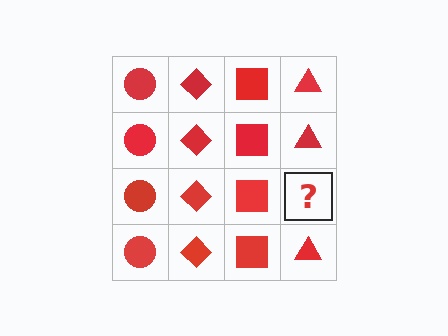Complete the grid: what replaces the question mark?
The question mark should be replaced with a red triangle.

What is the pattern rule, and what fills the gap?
The rule is that each column has a consistent shape. The gap should be filled with a red triangle.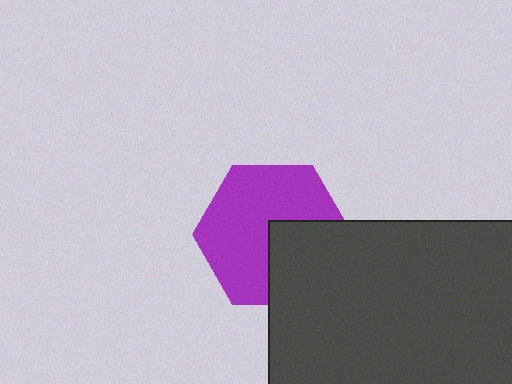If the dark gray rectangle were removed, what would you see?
You would see the complete purple hexagon.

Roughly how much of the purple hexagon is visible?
Most of it is visible (roughly 65%).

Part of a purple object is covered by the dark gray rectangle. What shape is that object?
It is a hexagon.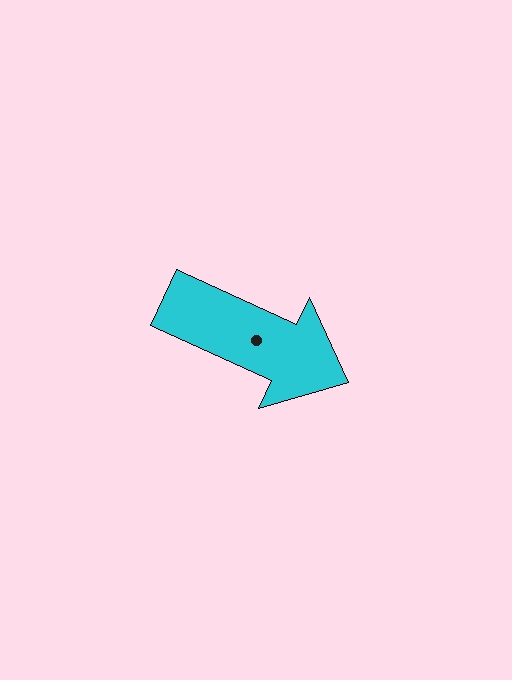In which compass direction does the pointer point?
Southeast.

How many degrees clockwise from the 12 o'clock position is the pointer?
Approximately 115 degrees.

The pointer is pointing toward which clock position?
Roughly 4 o'clock.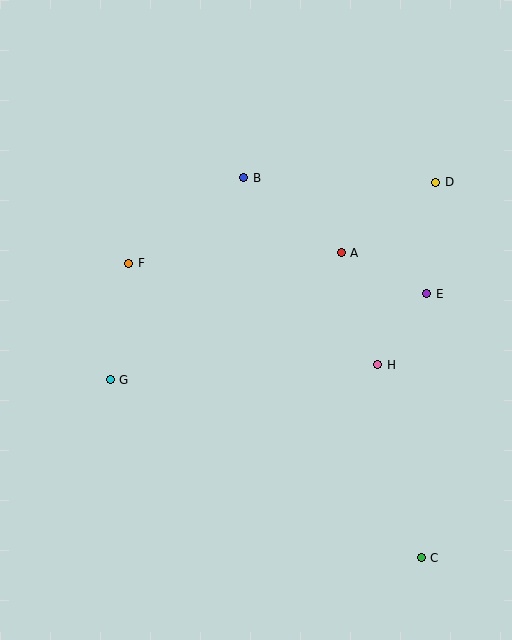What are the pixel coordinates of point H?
Point H is at (378, 365).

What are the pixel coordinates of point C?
Point C is at (421, 558).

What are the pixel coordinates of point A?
Point A is at (341, 253).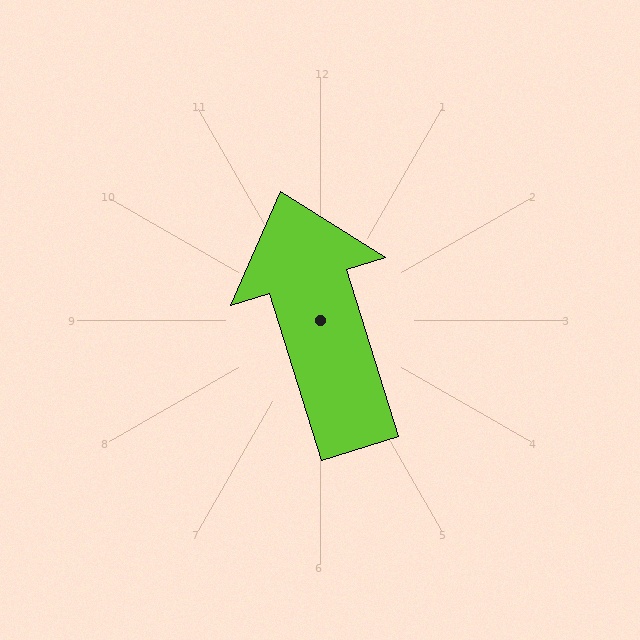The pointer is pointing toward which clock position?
Roughly 11 o'clock.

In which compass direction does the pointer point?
North.